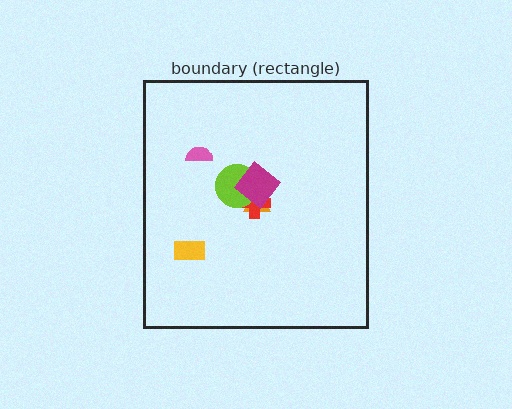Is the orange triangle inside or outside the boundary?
Inside.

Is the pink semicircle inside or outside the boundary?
Inside.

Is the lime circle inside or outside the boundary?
Inside.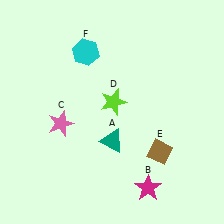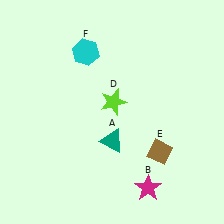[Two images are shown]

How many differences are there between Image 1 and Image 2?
There is 1 difference between the two images.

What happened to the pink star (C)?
The pink star (C) was removed in Image 2. It was in the bottom-left area of Image 1.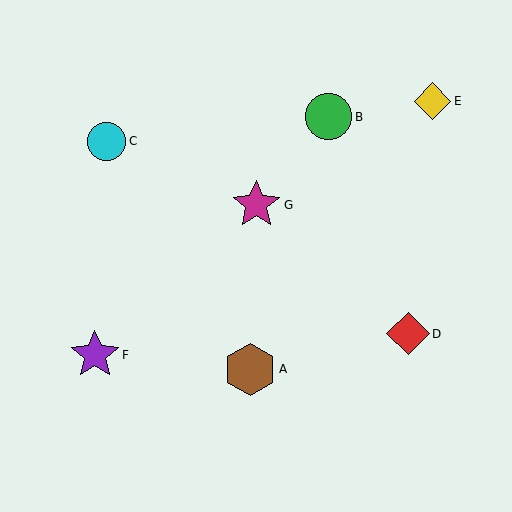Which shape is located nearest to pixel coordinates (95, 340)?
The purple star (labeled F) at (95, 355) is nearest to that location.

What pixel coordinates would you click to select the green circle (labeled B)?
Click at (329, 117) to select the green circle B.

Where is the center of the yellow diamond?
The center of the yellow diamond is at (433, 101).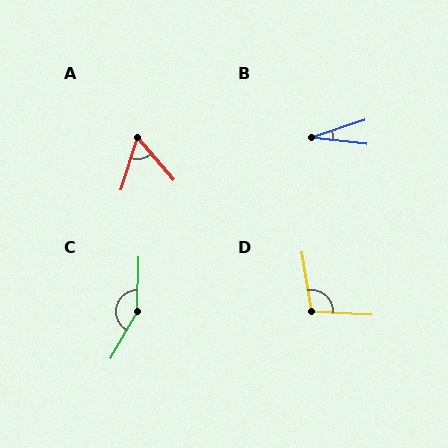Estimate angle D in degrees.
Approximately 103 degrees.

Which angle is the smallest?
B, at approximately 25 degrees.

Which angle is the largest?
C, at approximately 151 degrees.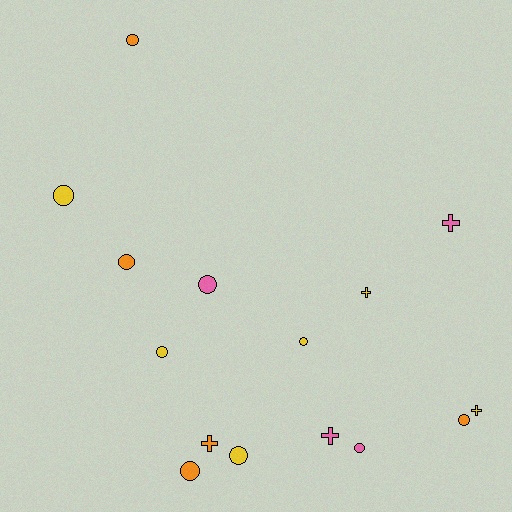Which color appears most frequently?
Yellow, with 6 objects.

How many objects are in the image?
There are 15 objects.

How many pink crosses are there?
There are 2 pink crosses.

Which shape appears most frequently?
Circle, with 10 objects.